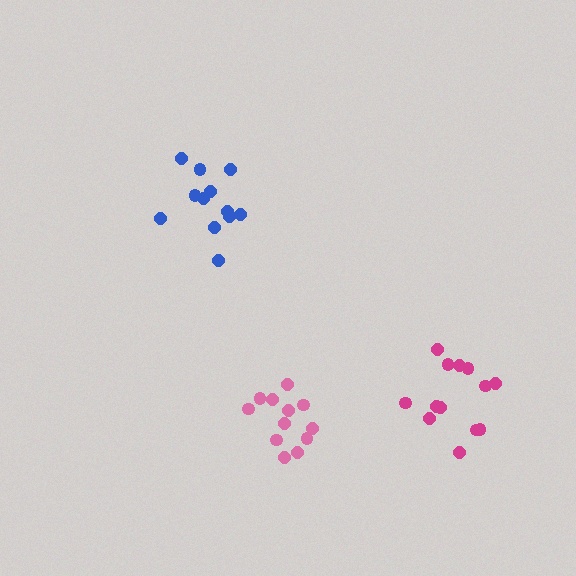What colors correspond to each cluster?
The clusters are colored: pink, magenta, blue.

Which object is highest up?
The blue cluster is topmost.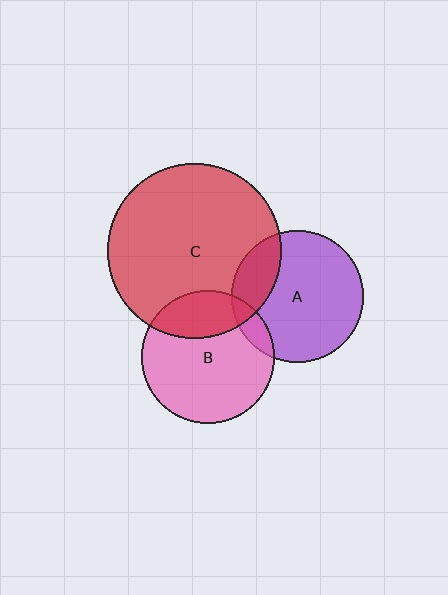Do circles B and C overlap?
Yes.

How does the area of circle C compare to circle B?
Approximately 1.7 times.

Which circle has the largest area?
Circle C (red).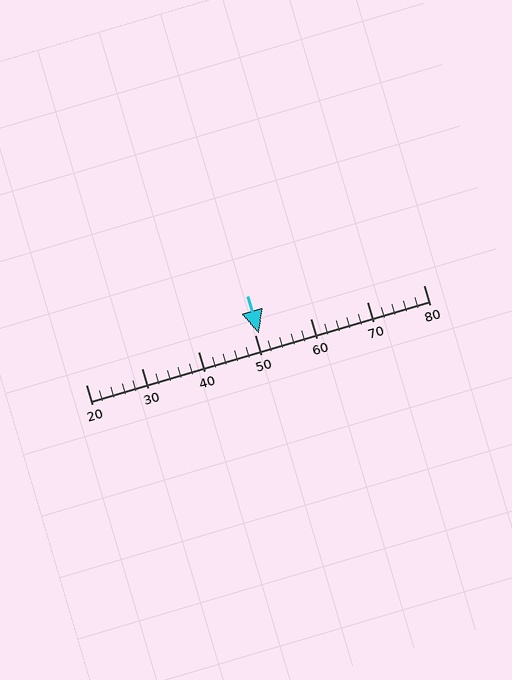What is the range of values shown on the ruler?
The ruler shows values from 20 to 80.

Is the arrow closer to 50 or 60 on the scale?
The arrow is closer to 50.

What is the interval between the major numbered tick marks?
The major tick marks are spaced 10 units apart.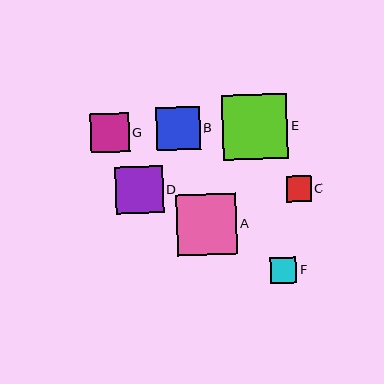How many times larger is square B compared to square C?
Square B is approximately 1.7 times the size of square C.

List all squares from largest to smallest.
From largest to smallest: E, A, D, B, G, F, C.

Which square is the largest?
Square E is the largest with a size of approximately 65 pixels.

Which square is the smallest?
Square C is the smallest with a size of approximately 25 pixels.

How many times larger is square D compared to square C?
Square D is approximately 1.9 times the size of square C.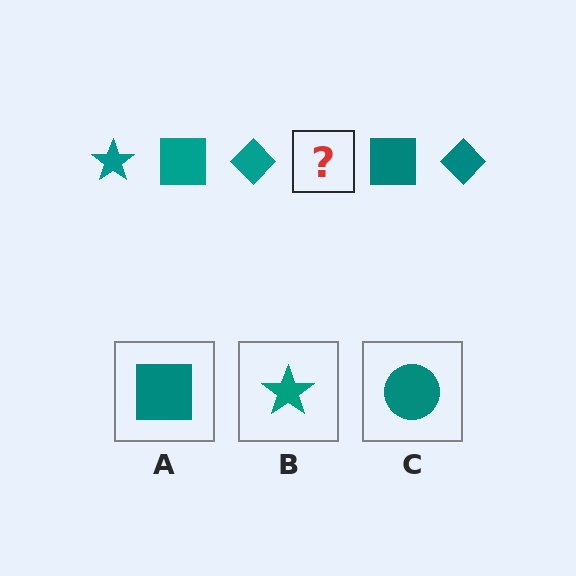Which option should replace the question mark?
Option B.